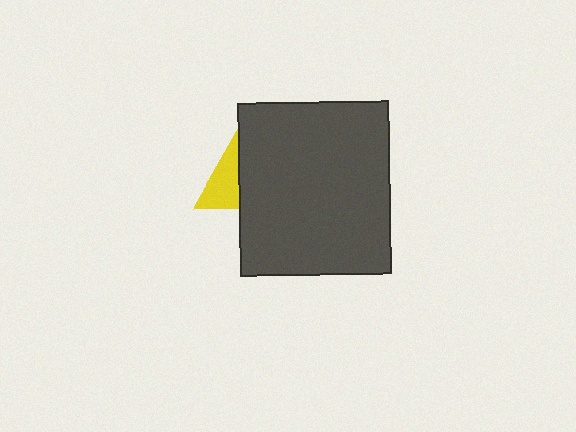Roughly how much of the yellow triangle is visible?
About half of it is visible (roughly 46%).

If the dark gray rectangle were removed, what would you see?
You would see the complete yellow triangle.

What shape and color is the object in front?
The object in front is a dark gray rectangle.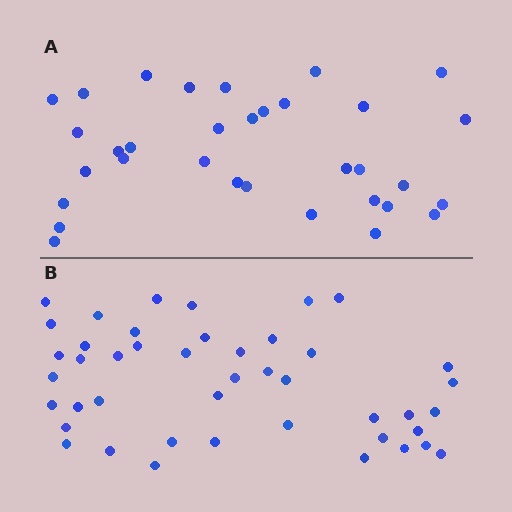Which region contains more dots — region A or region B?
Region B (the bottom region) has more dots.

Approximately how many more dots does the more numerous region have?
Region B has roughly 12 or so more dots than region A.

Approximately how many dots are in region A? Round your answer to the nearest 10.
About 30 dots. (The exact count is 33, which rounds to 30.)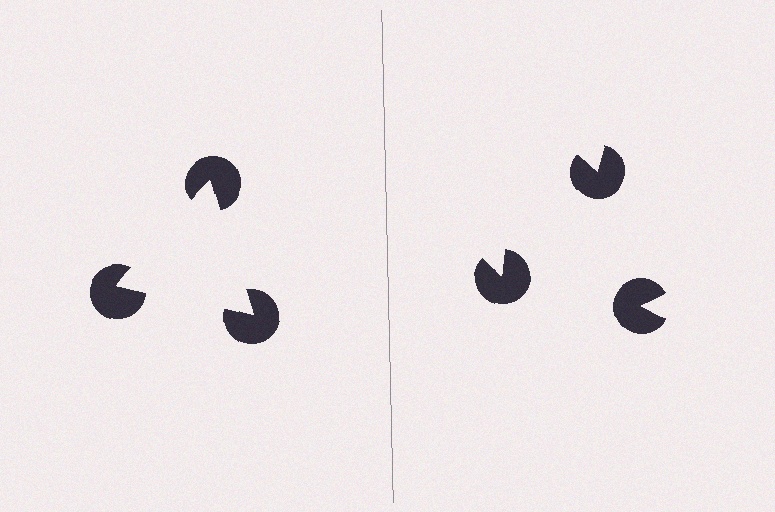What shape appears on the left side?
An illusory triangle.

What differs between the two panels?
The pac-man discs are positioned identically on both sides; only the wedge orientations differ. On the left they align to a triangle; on the right they are misaligned.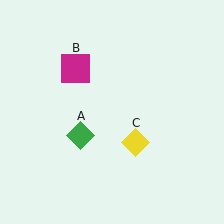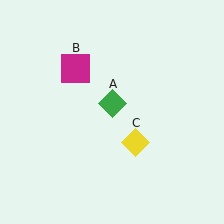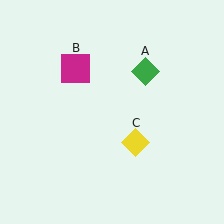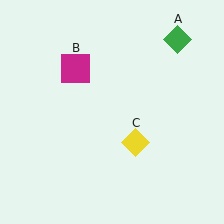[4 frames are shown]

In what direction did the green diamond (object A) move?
The green diamond (object A) moved up and to the right.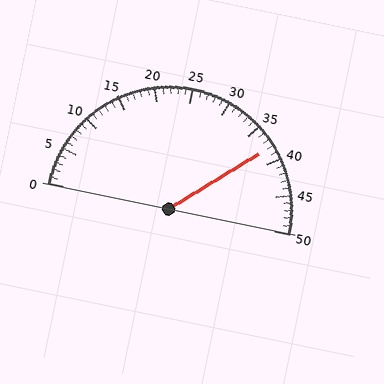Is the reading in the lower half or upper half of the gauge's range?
The reading is in the upper half of the range (0 to 50).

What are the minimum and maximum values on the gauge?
The gauge ranges from 0 to 50.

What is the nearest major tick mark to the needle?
The nearest major tick mark is 40.